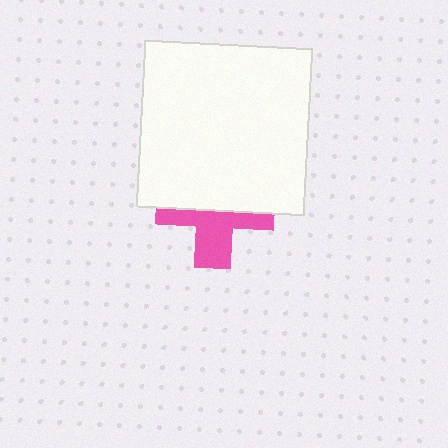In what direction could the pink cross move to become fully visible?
The pink cross could move down. That would shift it out from behind the white square entirely.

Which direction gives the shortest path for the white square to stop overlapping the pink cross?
Moving up gives the shortest separation.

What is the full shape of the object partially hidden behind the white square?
The partially hidden object is a pink cross.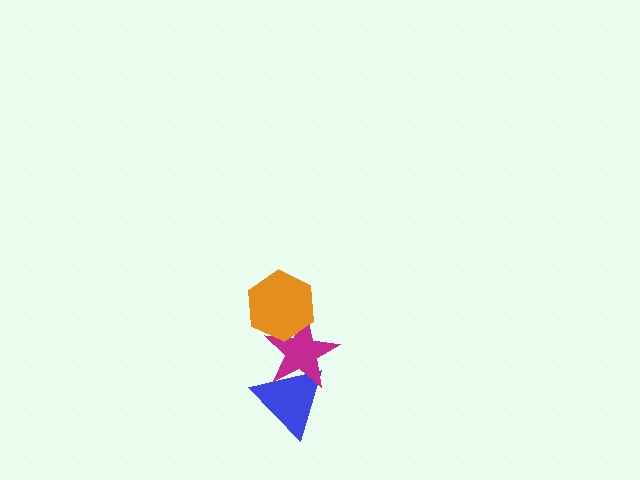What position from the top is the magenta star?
The magenta star is 2nd from the top.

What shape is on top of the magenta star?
The orange hexagon is on top of the magenta star.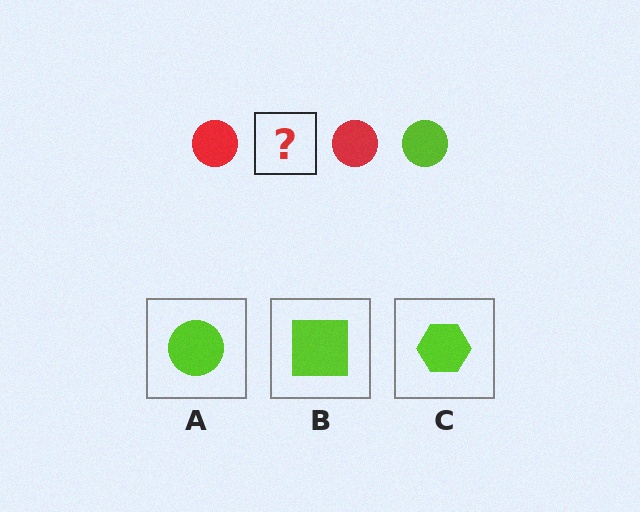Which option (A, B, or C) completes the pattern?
A.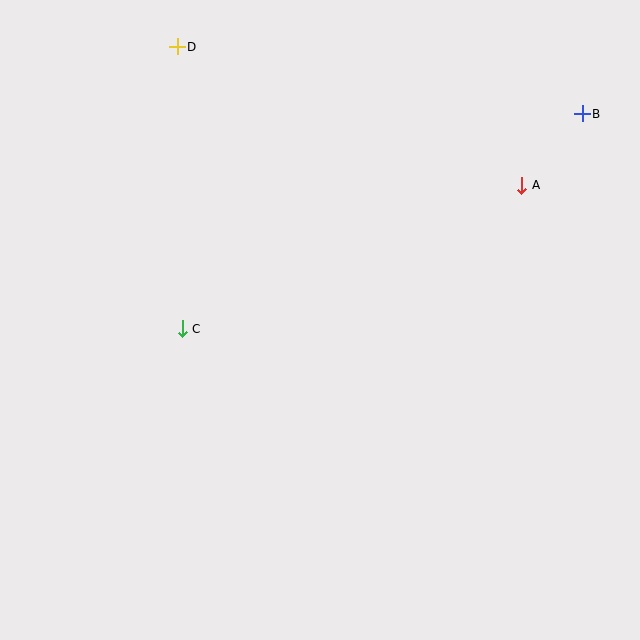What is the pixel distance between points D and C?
The distance between D and C is 282 pixels.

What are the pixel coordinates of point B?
Point B is at (582, 114).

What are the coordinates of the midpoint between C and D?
The midpoint between C and D is at (180, 188).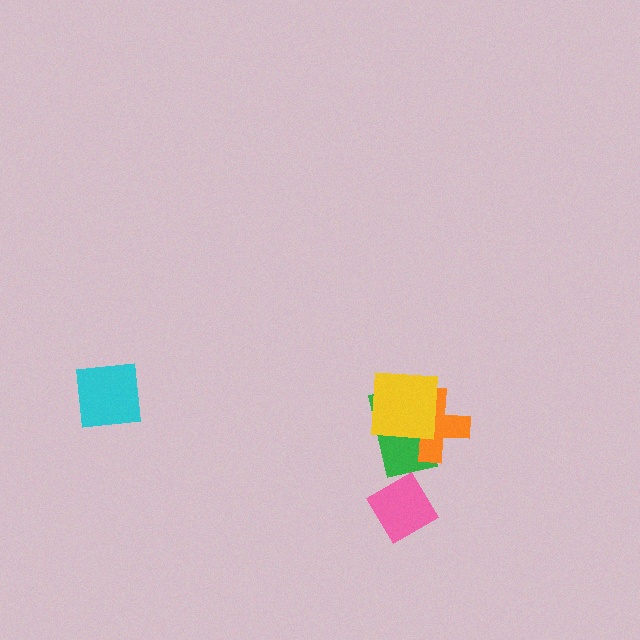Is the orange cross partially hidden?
Yes, it is partially covered by another shape.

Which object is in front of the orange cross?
The yellow square is in front of the orange cross.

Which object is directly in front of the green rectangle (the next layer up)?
The orange cross is directly in front of the green rectangle.